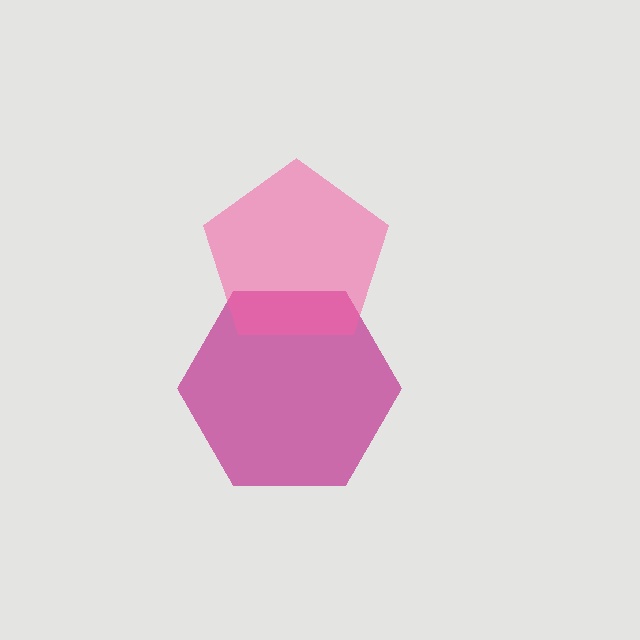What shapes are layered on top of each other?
The layered shapes are: a magenta hexagon, a pink pentagon.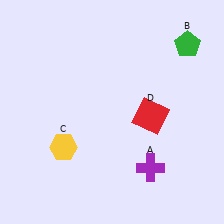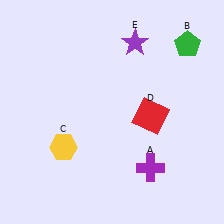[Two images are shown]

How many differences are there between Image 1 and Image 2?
There is 1 difference between the two images.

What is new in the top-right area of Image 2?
A purple star (E) was added in the top-right area of Image 2.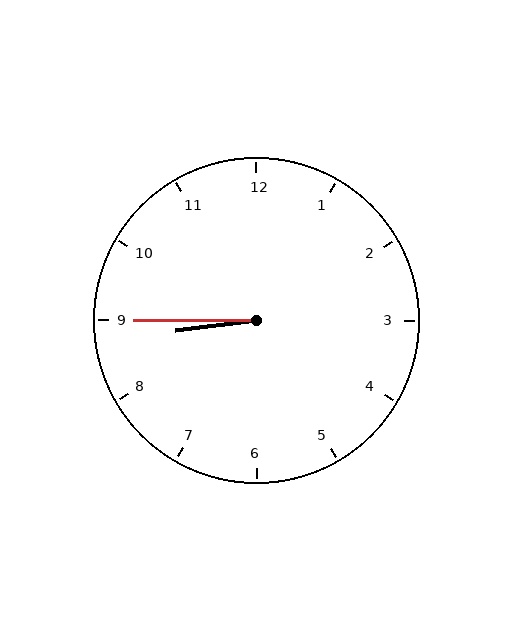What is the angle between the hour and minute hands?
Approximately 8 degrees.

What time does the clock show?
8:45.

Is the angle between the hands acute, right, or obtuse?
It is acute.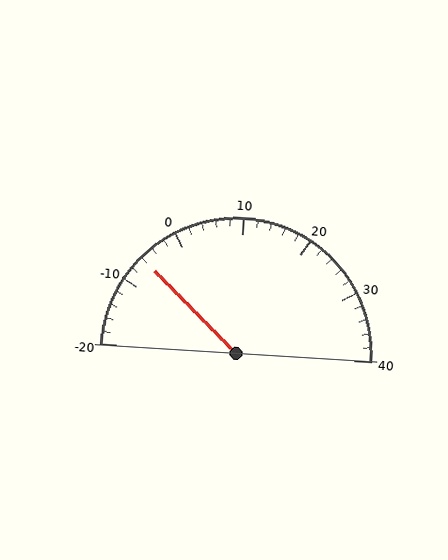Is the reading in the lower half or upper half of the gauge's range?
The reading is in the lower half of the range (-20 to 40).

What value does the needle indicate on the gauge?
The needle indicates approximately -6.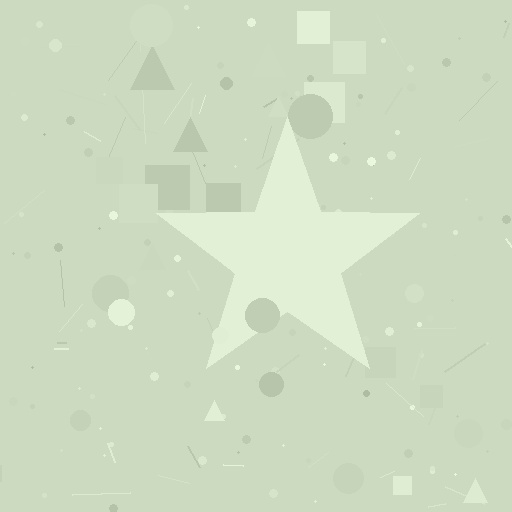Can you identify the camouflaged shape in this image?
The camouflaged shape is a star.